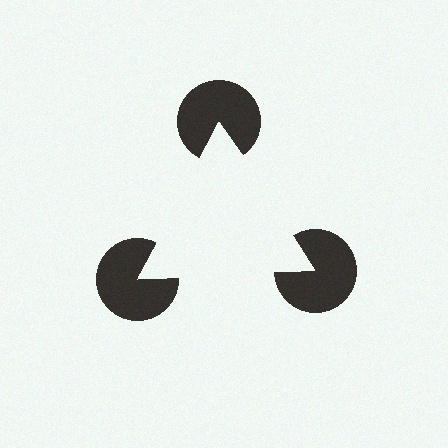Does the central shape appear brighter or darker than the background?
It typically appears slightly brighter than the background, even though no actual brightness change is drawn.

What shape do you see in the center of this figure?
An illusory triangle — its edges are inferred from the aligned wedge cuts in the pac-man discs, not physically drawn.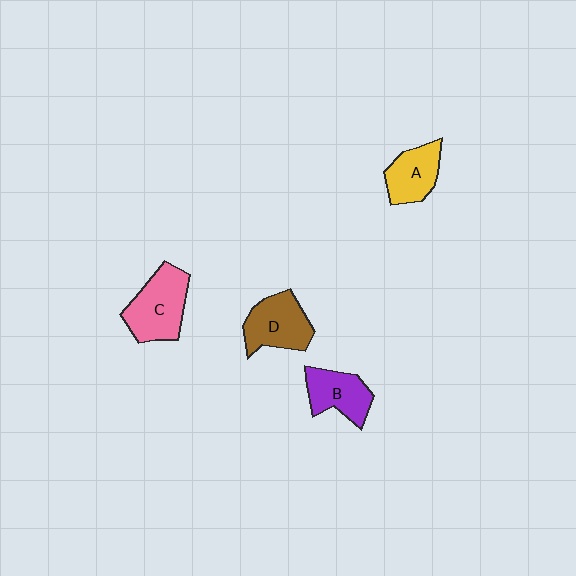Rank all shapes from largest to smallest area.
From largest to smallest: C (pink), D (brown), B (purple), A (yellow).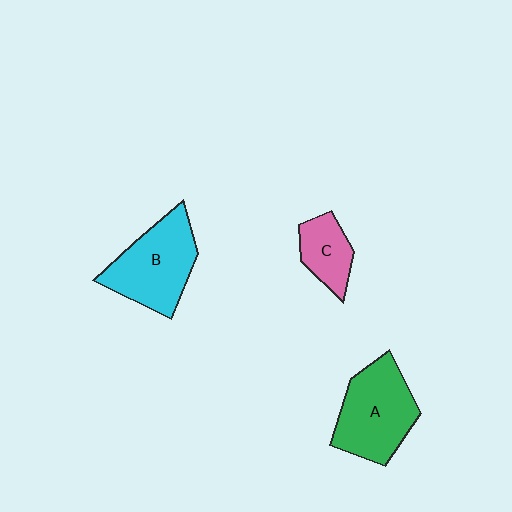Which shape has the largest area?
Shape A (green).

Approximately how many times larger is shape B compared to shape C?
Approximately 2.0 times.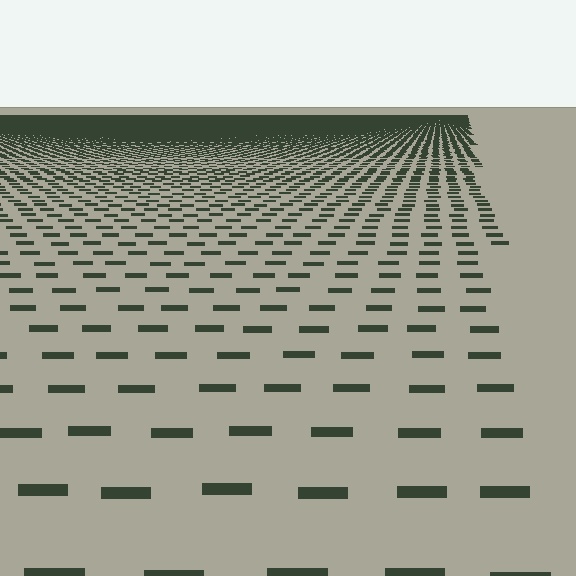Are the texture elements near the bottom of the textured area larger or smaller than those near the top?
Larger. Near the bottom, elements are closer to the viewer and appear at a bigger on-screen size.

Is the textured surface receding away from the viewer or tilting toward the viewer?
The surface is receding away from the viewer. Texture elements get smaller and denser toward the top.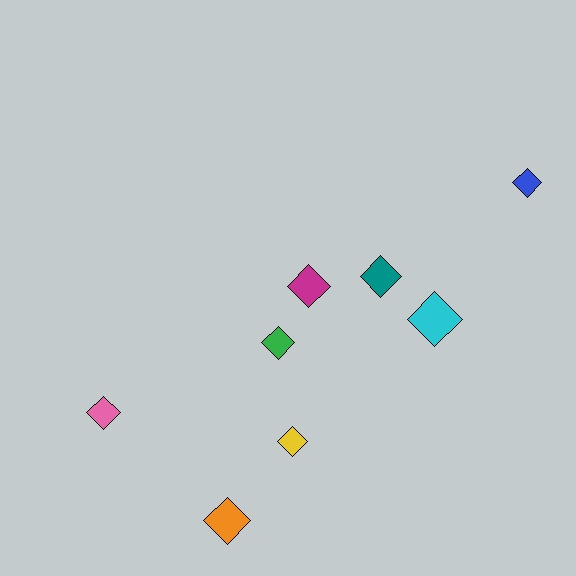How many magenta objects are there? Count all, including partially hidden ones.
There is 1 magenta object.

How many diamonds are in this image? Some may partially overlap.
There are 8 diamonds.